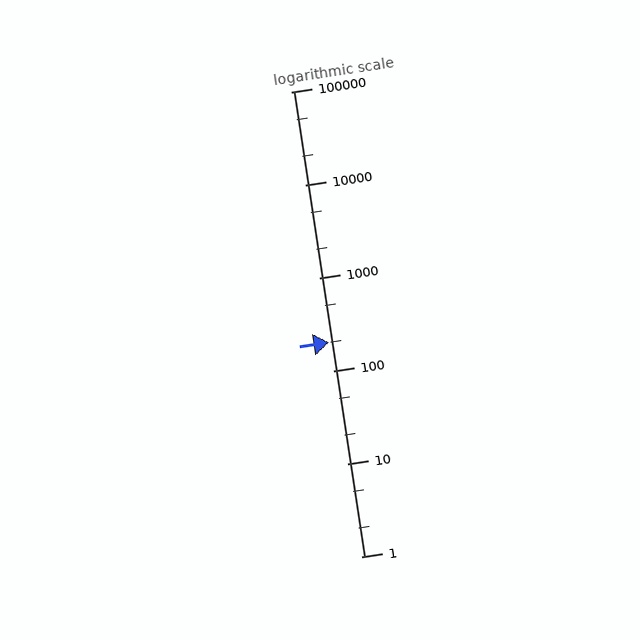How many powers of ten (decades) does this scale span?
The scale spans 5 decades, from 1 to 100000.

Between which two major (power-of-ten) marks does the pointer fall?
The pointer is between 100 and 1000.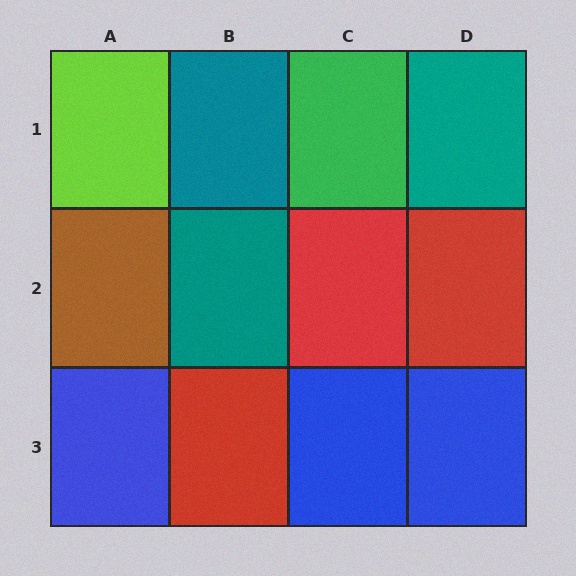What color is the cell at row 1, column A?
Lime.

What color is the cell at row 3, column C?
Blue.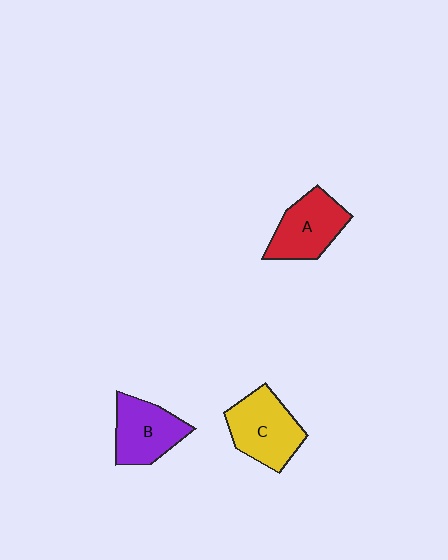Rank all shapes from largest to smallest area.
From largest to smallest: C (yellow), A (red), B (purple).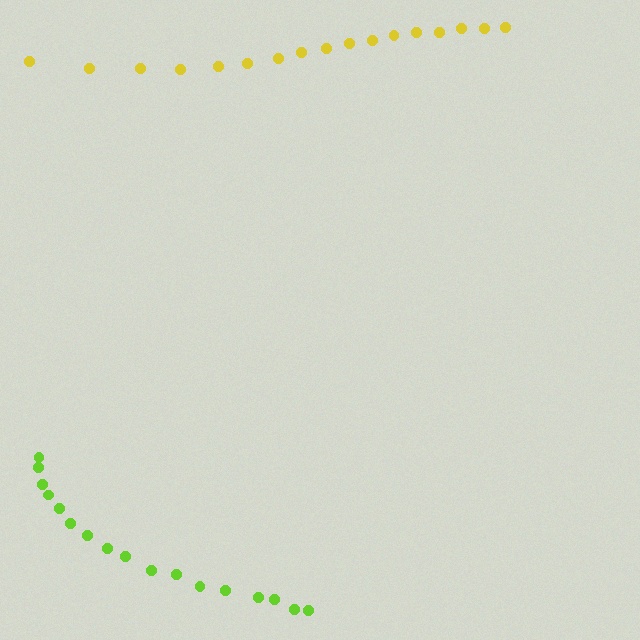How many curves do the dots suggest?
There are 2 distinct paths.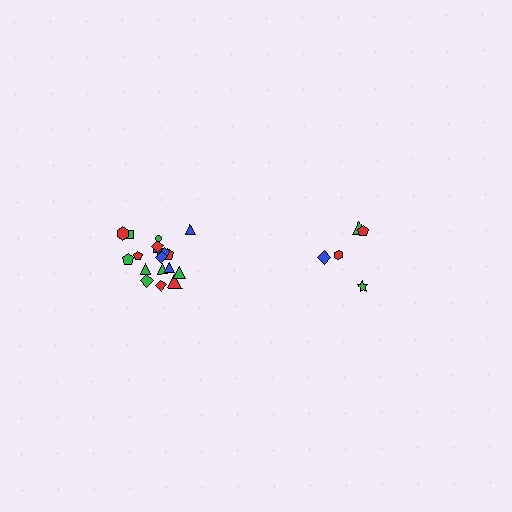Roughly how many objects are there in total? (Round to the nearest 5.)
Roughly 25 objects in total.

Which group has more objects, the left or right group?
The left group.